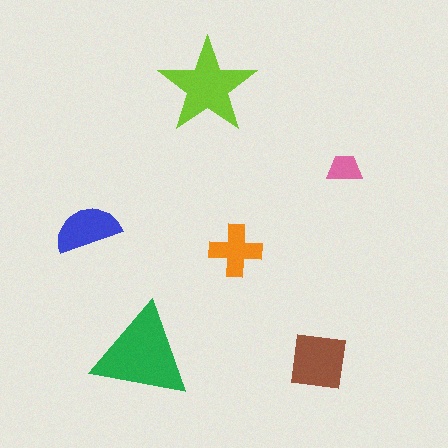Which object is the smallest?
The pink trapezoid.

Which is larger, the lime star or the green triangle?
The green triangle.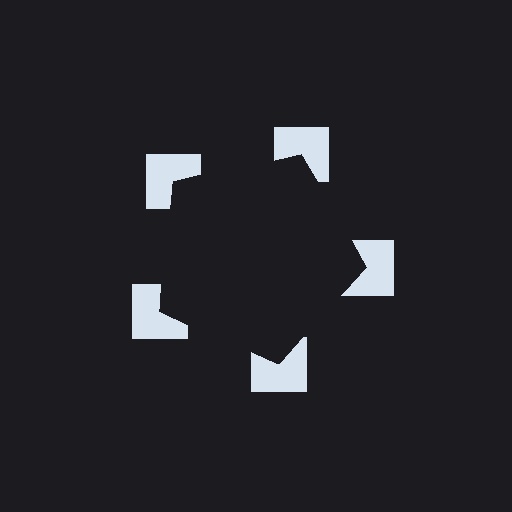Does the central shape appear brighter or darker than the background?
It typically appears slightly darker than the background, even though no actual brightness change is drawn.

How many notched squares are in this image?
There are 5 — one at each vertex of the illusory pentagon.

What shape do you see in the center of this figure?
An illusory pentagon — its edges are inferred from the aligned wedge cuts in the notched squares, not physically drawn.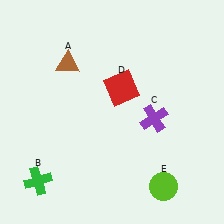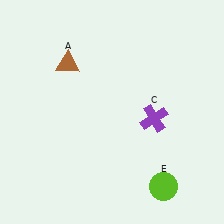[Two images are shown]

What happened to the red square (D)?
The red square (D) was removed in Image 2. It was in the top-right area of Image 1.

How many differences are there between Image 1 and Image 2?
There are 2 differences between the two images.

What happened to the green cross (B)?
The green cross (B) was removed in Image 2. It was in the bottom-left area of Image 1.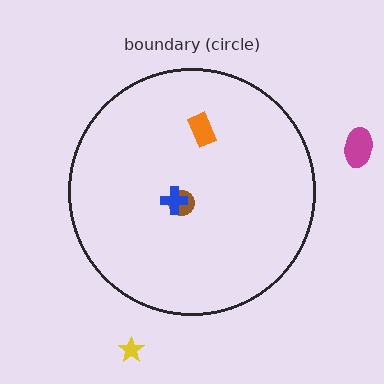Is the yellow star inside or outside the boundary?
Outside.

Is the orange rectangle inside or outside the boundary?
Inside.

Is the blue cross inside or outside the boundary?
Inside.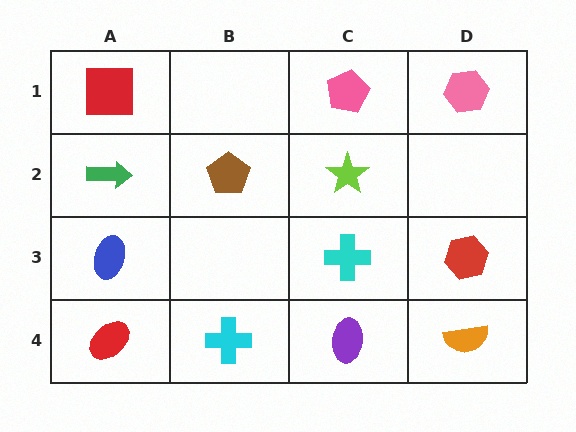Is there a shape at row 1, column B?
No, that cell is empty.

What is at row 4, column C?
A purple ellipse.